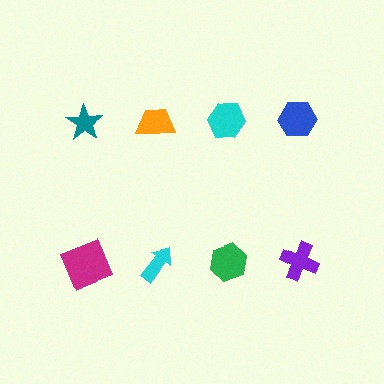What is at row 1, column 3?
A cyan hexagon.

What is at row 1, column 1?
A teal star.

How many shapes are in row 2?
4 shapes.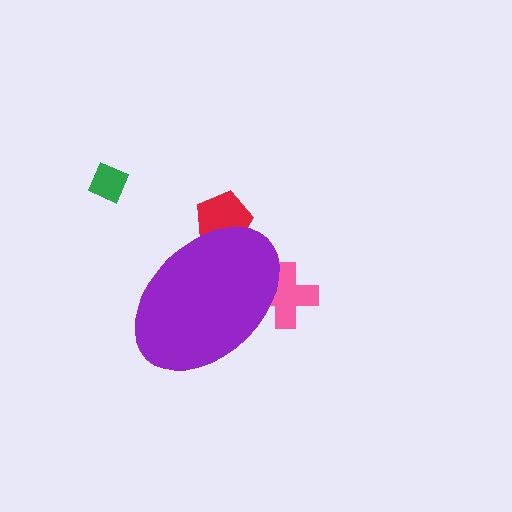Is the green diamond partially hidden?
No, the green diamond is fully visible.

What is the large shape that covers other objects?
A purple ellipse.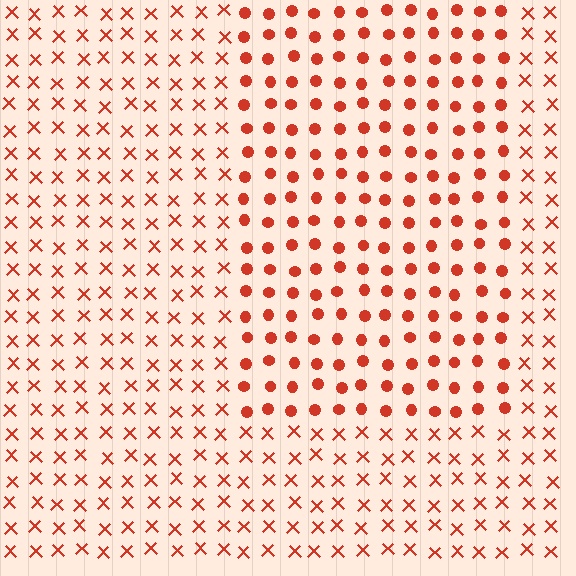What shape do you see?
I see a rectangle.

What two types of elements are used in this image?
The image uses circles inside the rectangle region and X marks outside it.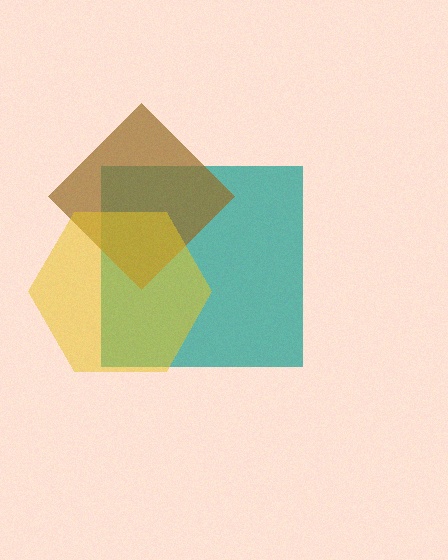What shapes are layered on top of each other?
The layered shapes are: a teal square, a brown diamond, a yellow hexagon.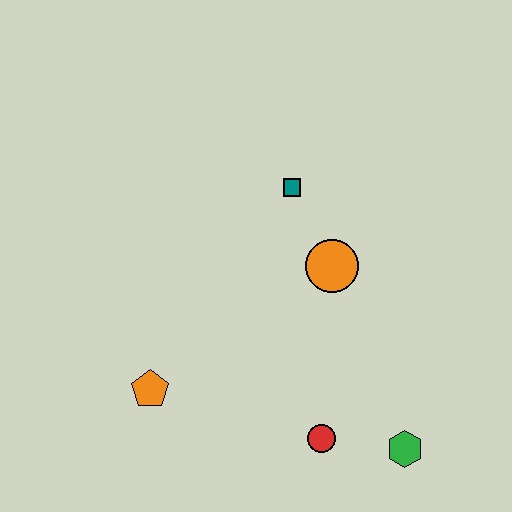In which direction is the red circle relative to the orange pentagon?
The red circle is to the right of the orange pentagon.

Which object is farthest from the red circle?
The teal square is farthest from the red circle.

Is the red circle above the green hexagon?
Yes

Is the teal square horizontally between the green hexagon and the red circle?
No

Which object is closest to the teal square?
The orange circle is closest to the teal square.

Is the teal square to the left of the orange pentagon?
No